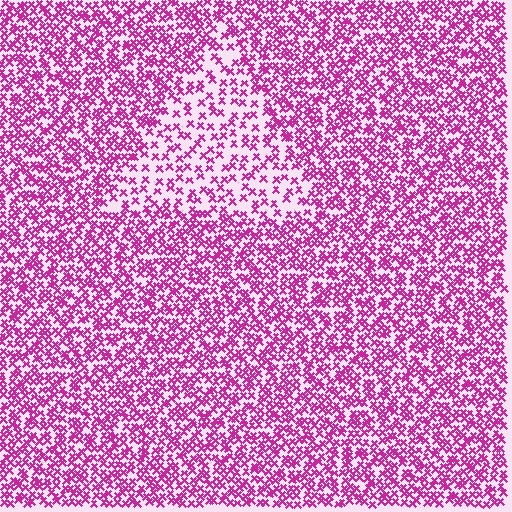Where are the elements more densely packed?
The elements are more densely packed outside the triangle boundary.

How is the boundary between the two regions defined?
The boundary is defined by a change in element density (approximately 2.1x ratio). All elements are the same color, size, and shape.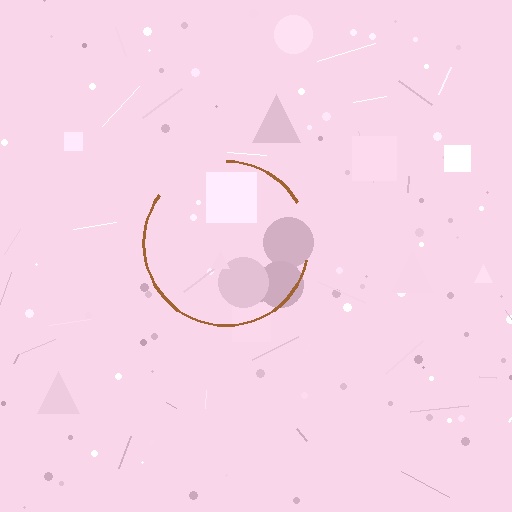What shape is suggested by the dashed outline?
The dashed outline suggests a circle.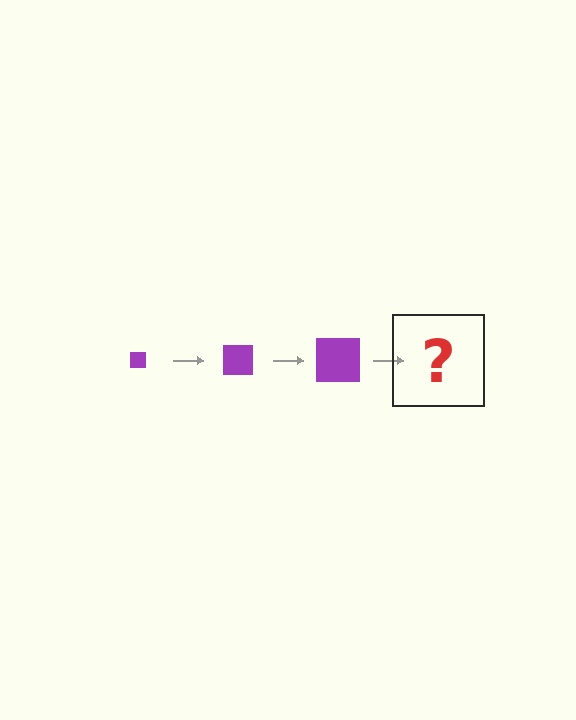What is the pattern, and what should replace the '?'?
The pattern is that the square gets progressively larger each step. The '?' should be a purple square, larger than the previous one.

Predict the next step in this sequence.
The next step is a purple square, larger than the previous one.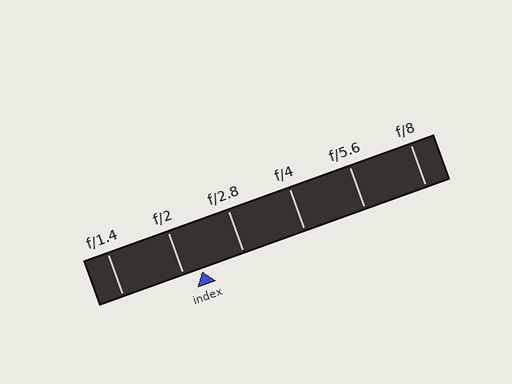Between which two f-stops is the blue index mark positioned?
The index mark is between f/2 and f/2.8.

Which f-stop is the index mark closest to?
The index mark is closest to f/2.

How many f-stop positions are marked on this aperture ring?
There are 6 f-stop positions marked.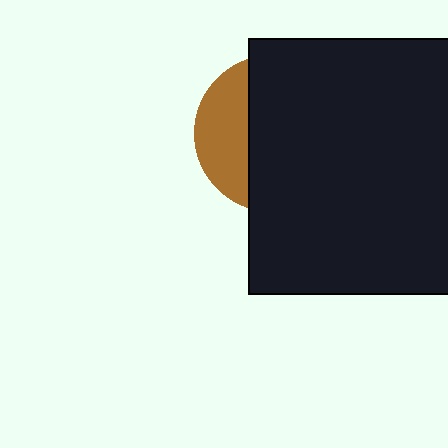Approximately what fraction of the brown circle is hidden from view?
Roughly 70% of the brown circle is hidden behind the black rectangle.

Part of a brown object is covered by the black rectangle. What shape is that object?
It is a circle.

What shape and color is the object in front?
The object in front is a black rectangle.